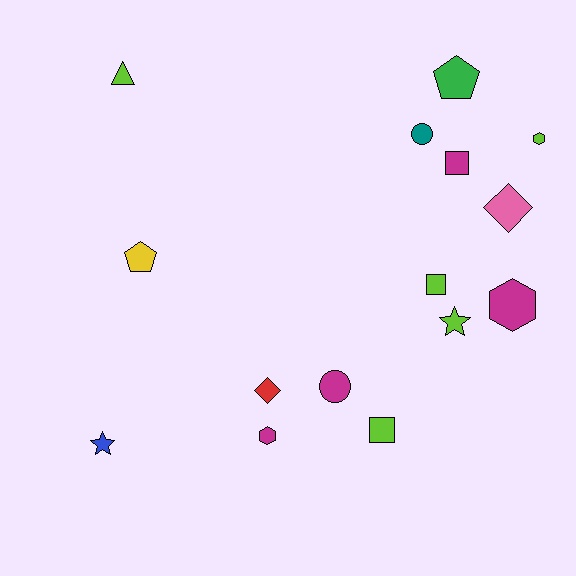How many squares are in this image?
There are 3 squares.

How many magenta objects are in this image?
There are 4 magenta objects.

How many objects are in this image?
There are 15 objects.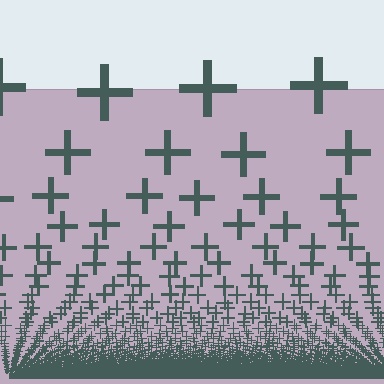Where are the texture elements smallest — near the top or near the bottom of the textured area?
Near the bottom.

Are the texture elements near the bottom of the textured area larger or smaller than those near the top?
Smaller. The gradient is inverted — elements near the bottom are smaller and denser.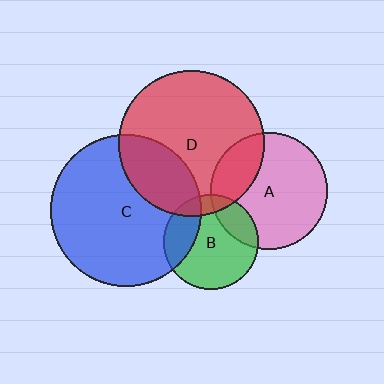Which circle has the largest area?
Circle C (blue).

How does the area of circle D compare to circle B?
Approximately 2.3 times.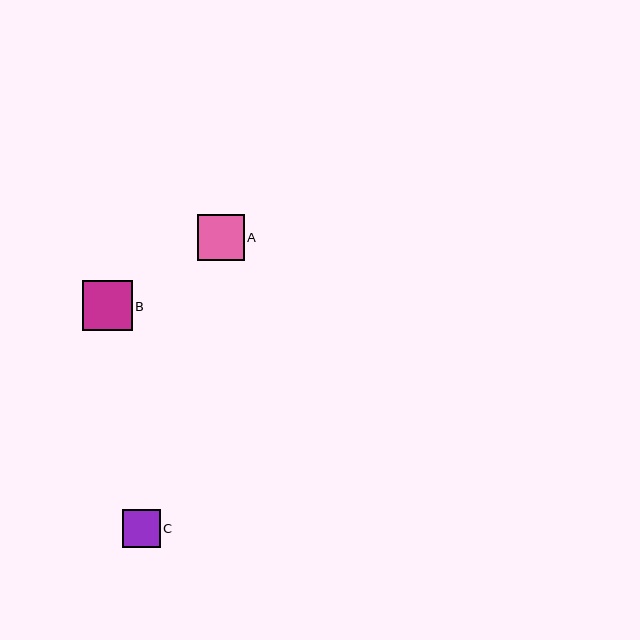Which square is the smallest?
Square C is the smallest with a size of approximately 38 pixels.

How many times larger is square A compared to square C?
Square A is approximately 1.2 times the size of square C.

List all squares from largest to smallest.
From largest to smallest: B, A, C.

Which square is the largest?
Square B is the largest with a size of approximately 50 pixels.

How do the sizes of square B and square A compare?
Square B and square A are approximately the same size.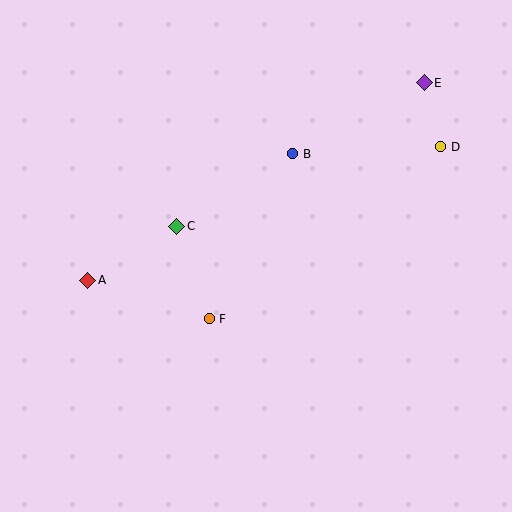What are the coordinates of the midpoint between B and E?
The midpoint between B and E is at (358, 118).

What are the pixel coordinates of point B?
Point B is at (293, 154).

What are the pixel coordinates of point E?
Point E is at (424, 83).